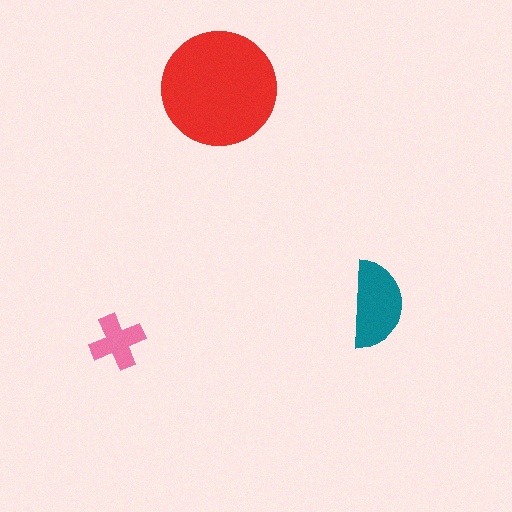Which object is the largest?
The red circle.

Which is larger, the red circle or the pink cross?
The red circle.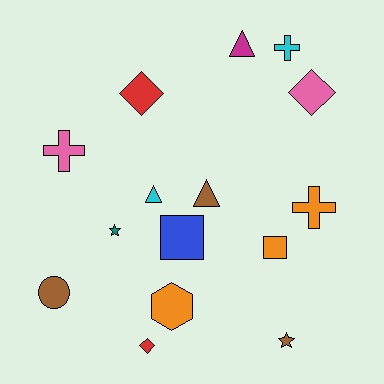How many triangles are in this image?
There are 3 triangles.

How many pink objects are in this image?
There are 2 pink objects.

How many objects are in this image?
There are 15 objects.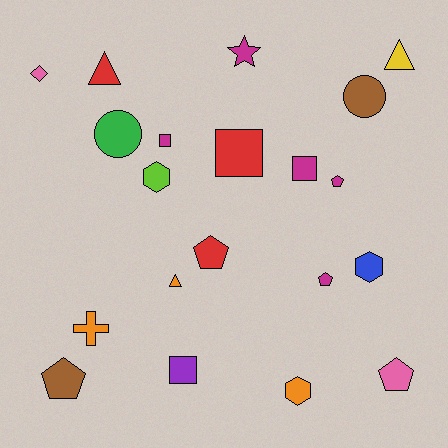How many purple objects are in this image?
There is 1 purple object.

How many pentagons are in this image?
There are 5 pentagons.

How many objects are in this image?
There are 20 objects.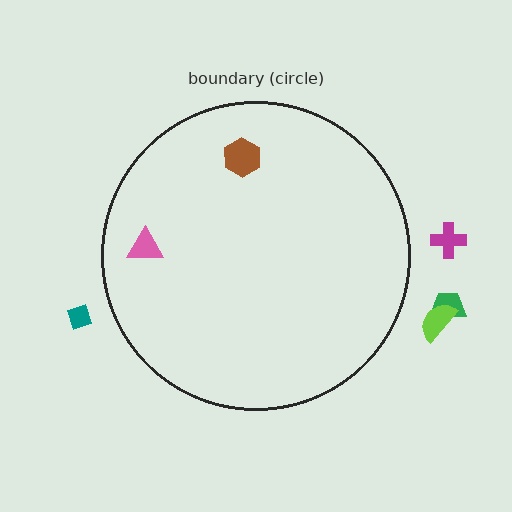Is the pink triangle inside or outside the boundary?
Inside.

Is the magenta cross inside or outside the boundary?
Outside.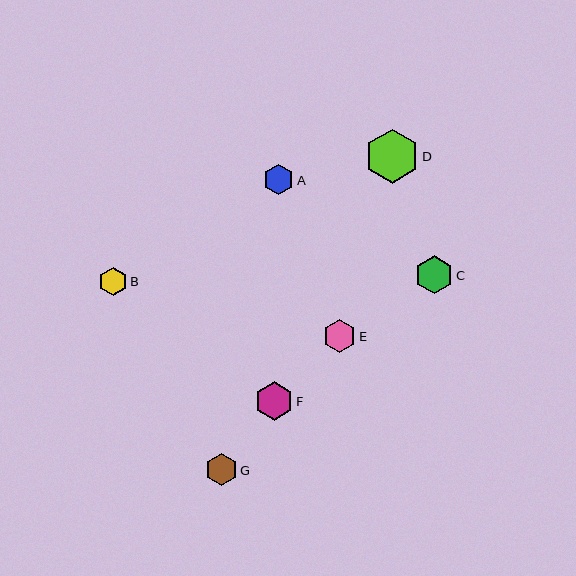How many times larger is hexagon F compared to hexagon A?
Hexagon F is approximately 1.3 times the size of hexagon A.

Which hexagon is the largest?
Hexagon D is the largest with a size of approximately 54 pixels.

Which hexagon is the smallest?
Hexagon B is the smallest with a size of approximately 28 pixels.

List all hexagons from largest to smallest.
From largest to smallest: D, F, C, E, G, A, B.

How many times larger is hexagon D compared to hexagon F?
Hexagon D is approximately 1.4 times the size of hexagon F.